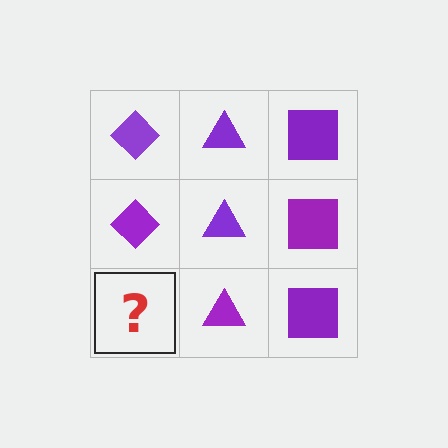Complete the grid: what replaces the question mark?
The question mark should be replaced with a purple diamond.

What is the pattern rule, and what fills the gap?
The rule is that each column has a consistent shape. The gap should be filled with a purple diamond.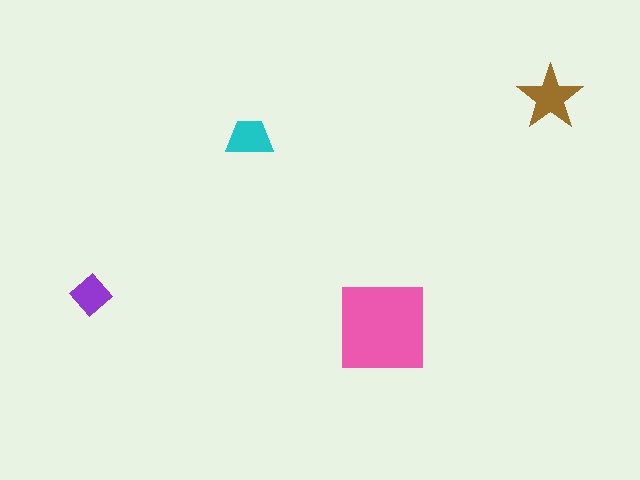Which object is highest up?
The brown star is topmost.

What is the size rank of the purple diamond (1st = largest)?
4th.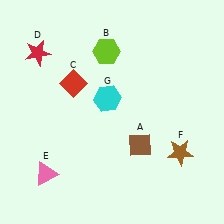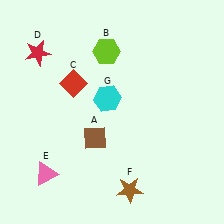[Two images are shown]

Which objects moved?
The objects that moved are: the brown diamond (A), the brown star (F).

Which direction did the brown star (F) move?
The brown star (F) moved left.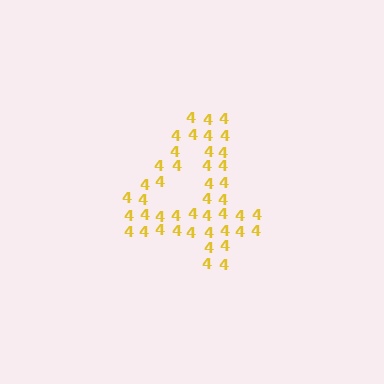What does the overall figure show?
The overall figure shows the digit 4.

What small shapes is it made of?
It is made of small digit 4's.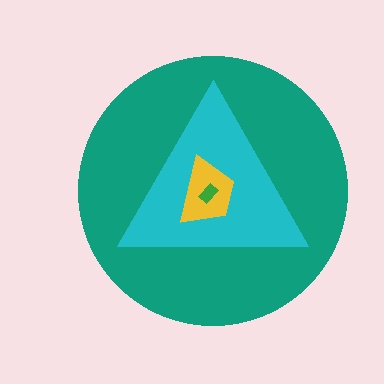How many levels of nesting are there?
4.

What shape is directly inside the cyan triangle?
The yellow trapezoid.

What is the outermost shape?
The teal circle.